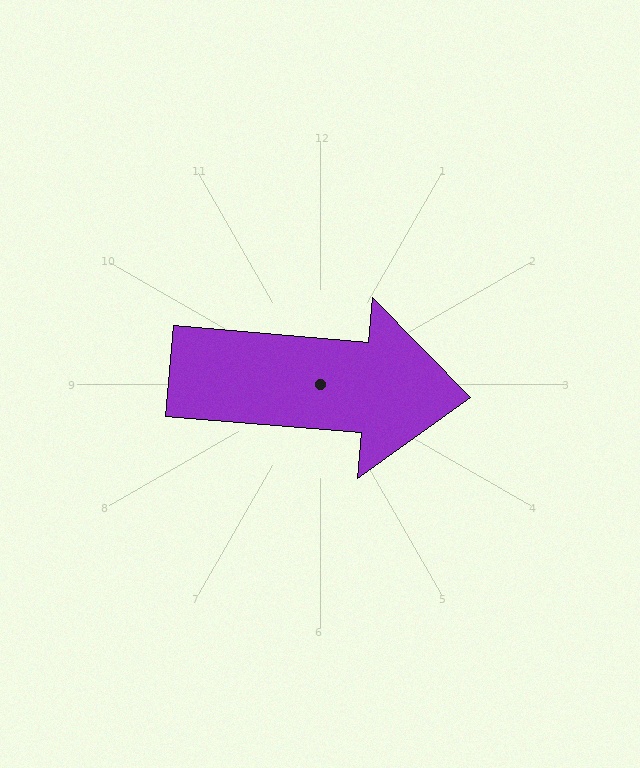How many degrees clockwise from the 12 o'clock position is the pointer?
Approximately 95 degrees.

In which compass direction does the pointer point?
East.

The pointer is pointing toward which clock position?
Roughly 3 o'clock.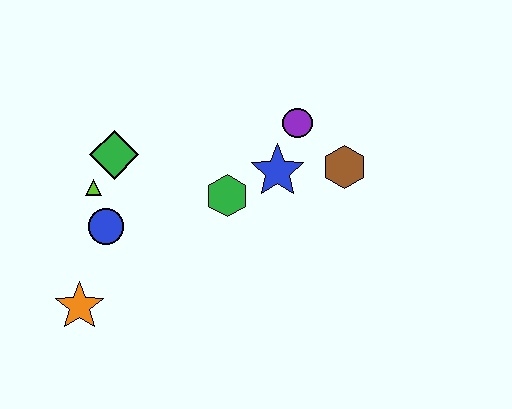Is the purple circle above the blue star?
Yes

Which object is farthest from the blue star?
The orange star is farthest from the blue star.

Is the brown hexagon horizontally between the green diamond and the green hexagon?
No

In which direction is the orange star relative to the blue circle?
The orange star is below the blue circle.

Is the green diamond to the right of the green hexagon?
No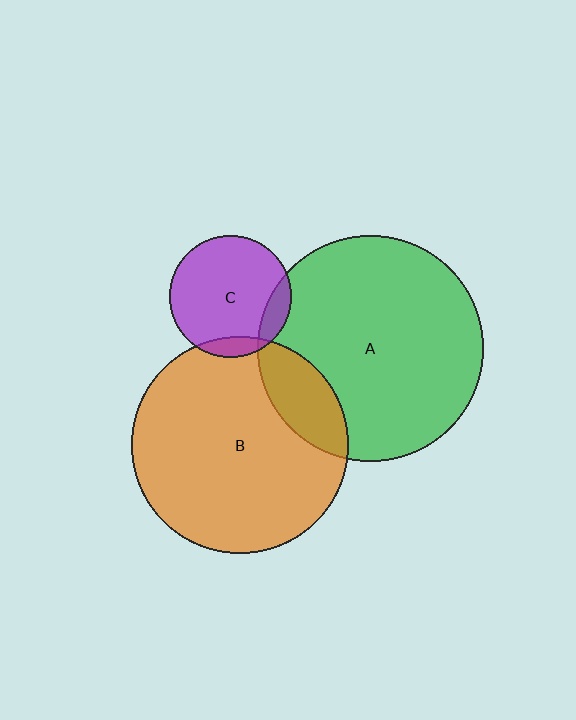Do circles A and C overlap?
Yes.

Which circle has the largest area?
Circle A (green).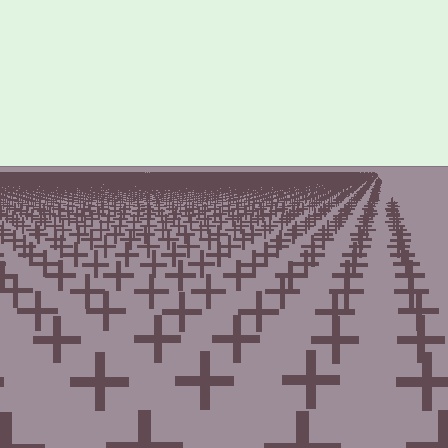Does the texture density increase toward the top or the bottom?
Density increases toward the top.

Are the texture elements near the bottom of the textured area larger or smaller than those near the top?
Larger. Near the bottom, elements are closer to the viewer and appear at a bigger on-screen size.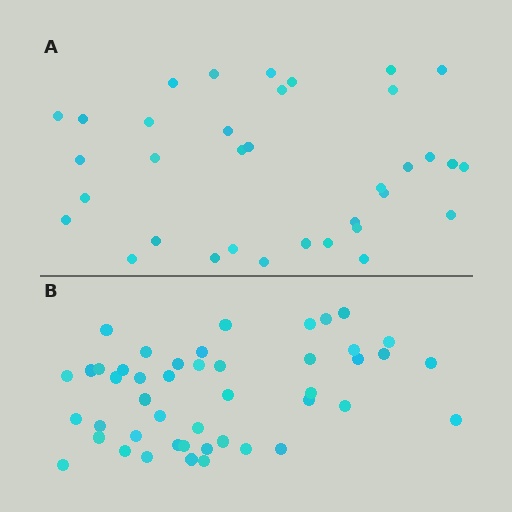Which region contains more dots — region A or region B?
Region B (the bottom region) has more dots.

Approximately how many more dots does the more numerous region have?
Region B has roughly 12 or so more dots than region A.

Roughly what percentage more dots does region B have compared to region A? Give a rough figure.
About 30% more.